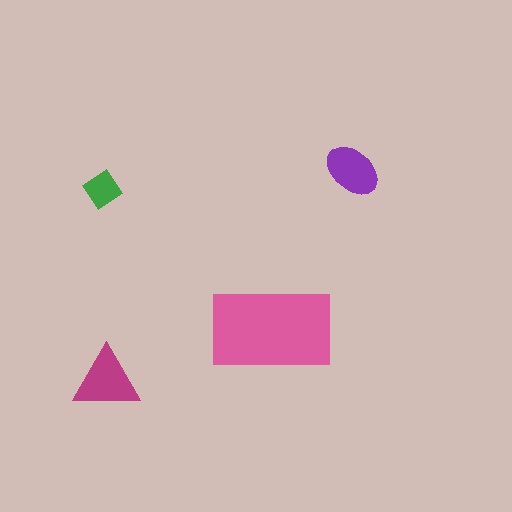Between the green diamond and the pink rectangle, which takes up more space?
The pink rectangle.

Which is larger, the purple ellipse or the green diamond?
The purple ellipse.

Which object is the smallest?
The green diamond.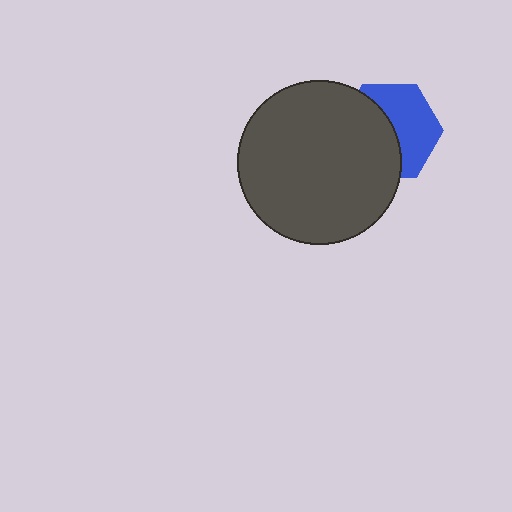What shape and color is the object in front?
The object in front is a dark gray circle.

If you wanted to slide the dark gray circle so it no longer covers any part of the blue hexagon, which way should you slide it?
Slide it left — that is the most direct way to separate the two shapes.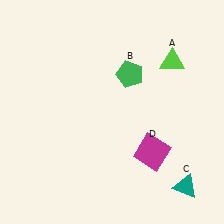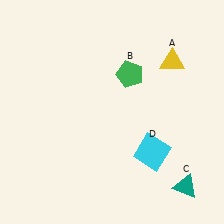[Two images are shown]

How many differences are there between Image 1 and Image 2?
There are 2 differences between the two images.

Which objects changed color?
A changed from lime to yellow. D changed from magenta to cyan.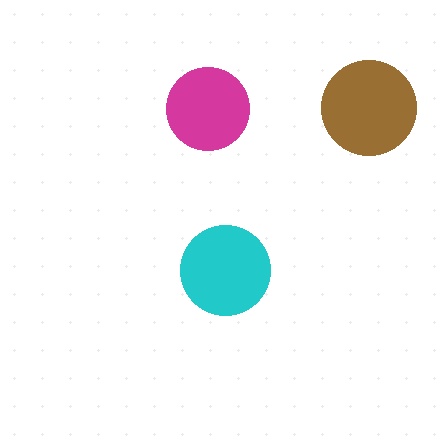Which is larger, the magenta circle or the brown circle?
The brown one.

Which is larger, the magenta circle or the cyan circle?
The cyan one.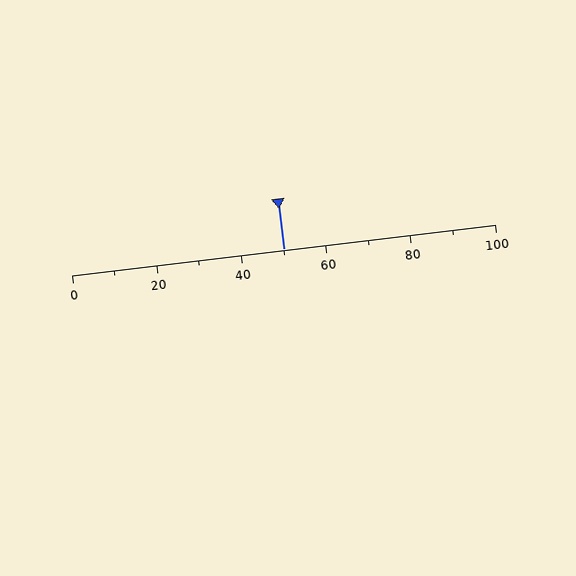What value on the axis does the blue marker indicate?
The marker indicates approximately 50.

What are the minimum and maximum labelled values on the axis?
The axis runs from 0 to 100.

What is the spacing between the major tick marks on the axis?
The major ticks are spaced 20 apart.